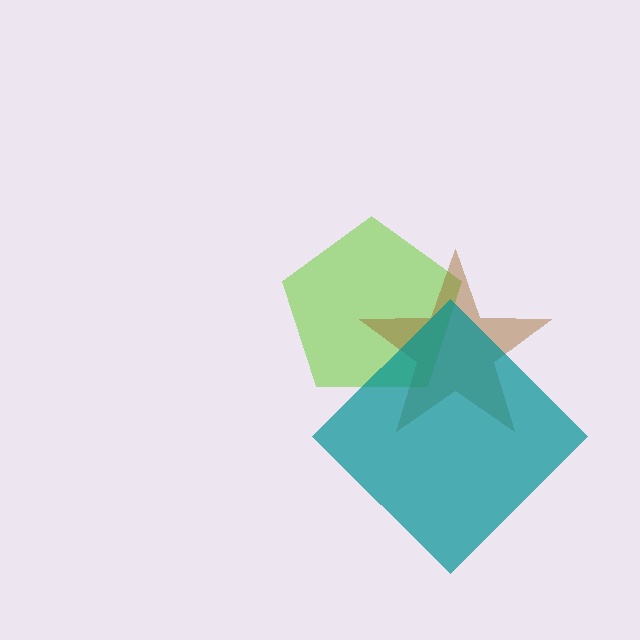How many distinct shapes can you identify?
There are 3 distinct shapes: a lime pentagon, a brown star, a teal diamond.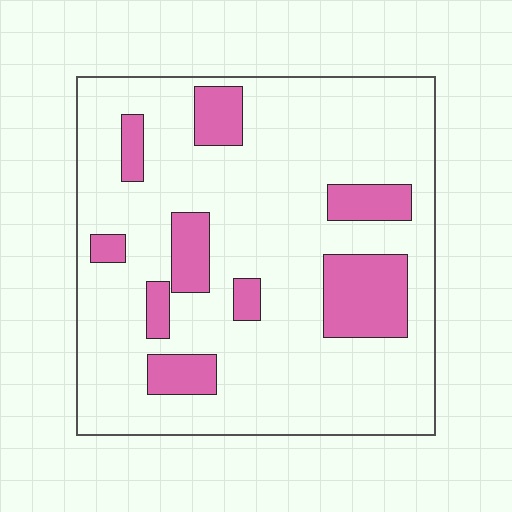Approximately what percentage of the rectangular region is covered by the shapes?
Approximately 20%.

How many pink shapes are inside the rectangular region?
9.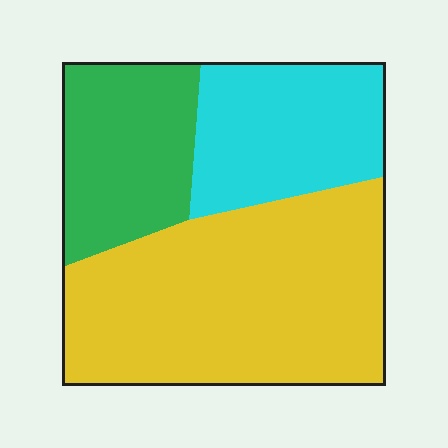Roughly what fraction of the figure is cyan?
Cyan takes up between a sixth and a third of the figure.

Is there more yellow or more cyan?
Yellow.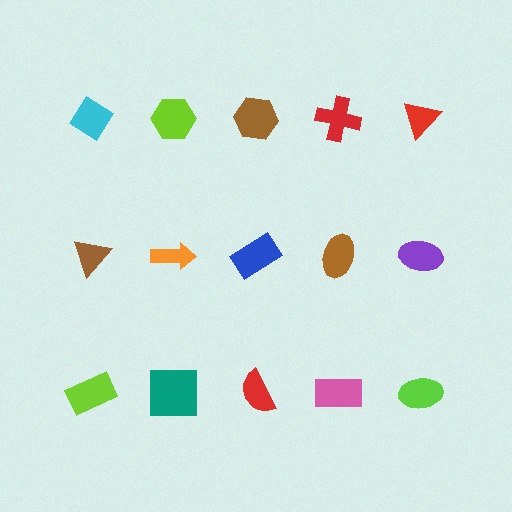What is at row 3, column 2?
A teal square.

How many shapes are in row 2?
5 shapes.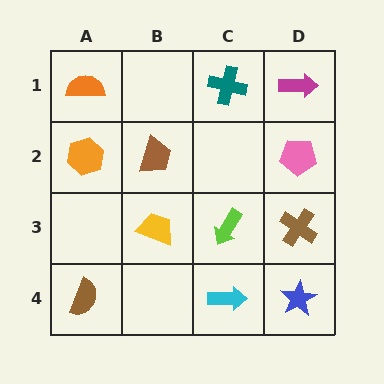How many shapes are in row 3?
3 shapes.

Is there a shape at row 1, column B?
No, that cell is empty.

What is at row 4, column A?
A brown semicircle.